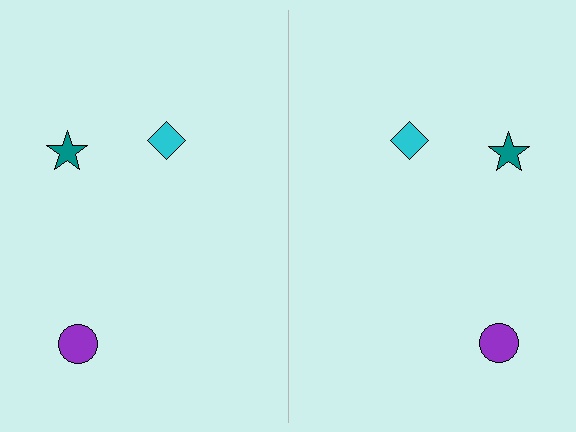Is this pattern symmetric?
Yes, this pattern has bilateral (reflection) symmetry.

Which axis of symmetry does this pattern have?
The pattern has a vertical axis of symmetry running through the center of the image.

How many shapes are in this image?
There are 6 shapes in this image.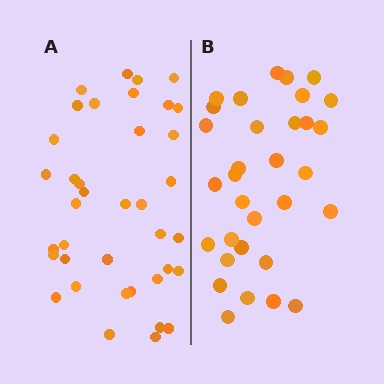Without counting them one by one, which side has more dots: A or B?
Region A (the left region) has more dots.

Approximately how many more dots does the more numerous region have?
Region A has about 6 more dots than region B.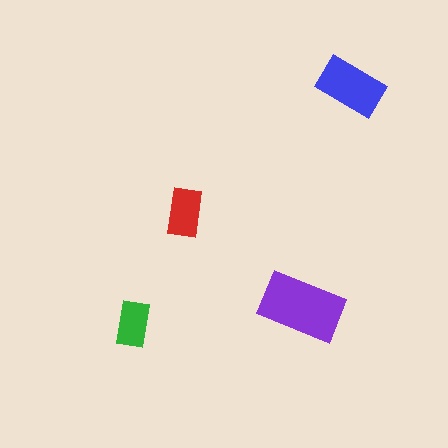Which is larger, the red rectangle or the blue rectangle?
The blue one.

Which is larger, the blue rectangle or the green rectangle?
The blue one.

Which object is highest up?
The blue rectangle is topmost.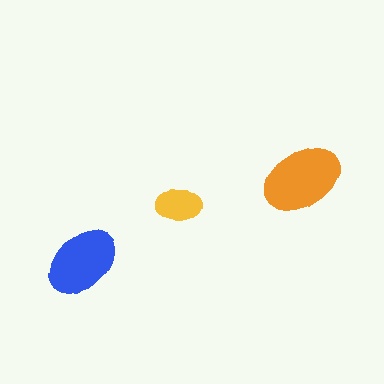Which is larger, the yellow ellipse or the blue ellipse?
The blue one.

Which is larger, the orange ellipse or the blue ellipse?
The orange one.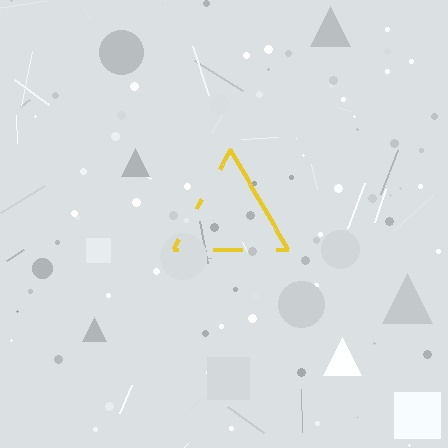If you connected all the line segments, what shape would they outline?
They would outline a triangle.